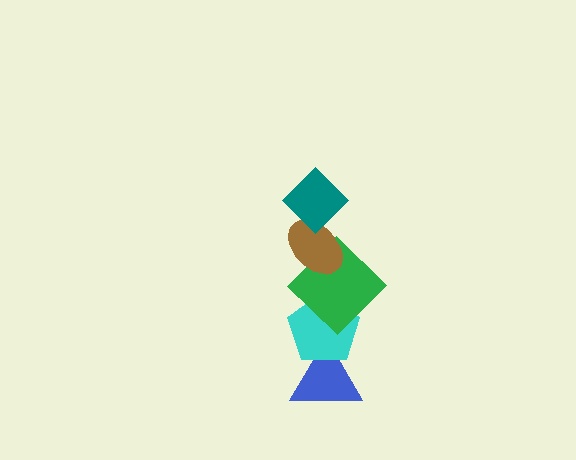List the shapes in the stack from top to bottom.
From top to bottom: the teal diamond, the brown ellipse, the green diamond, the cyan pentagon, the blue triangle.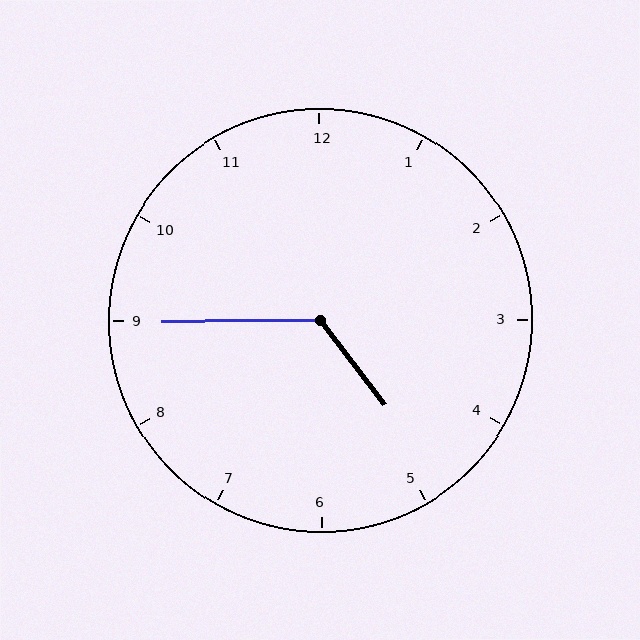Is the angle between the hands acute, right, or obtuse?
It is obtuse.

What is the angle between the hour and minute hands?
Approximately 128 degrees.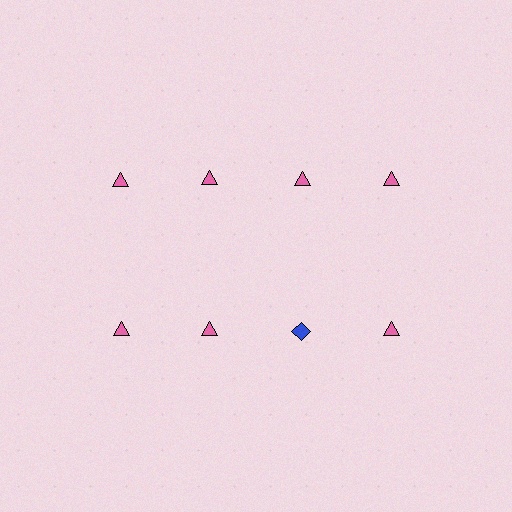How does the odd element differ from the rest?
It differs in both color (blue instead of pink) and shape (diamond instead of triangle).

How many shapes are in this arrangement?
There are 8 shapes arranged in a grid pattern.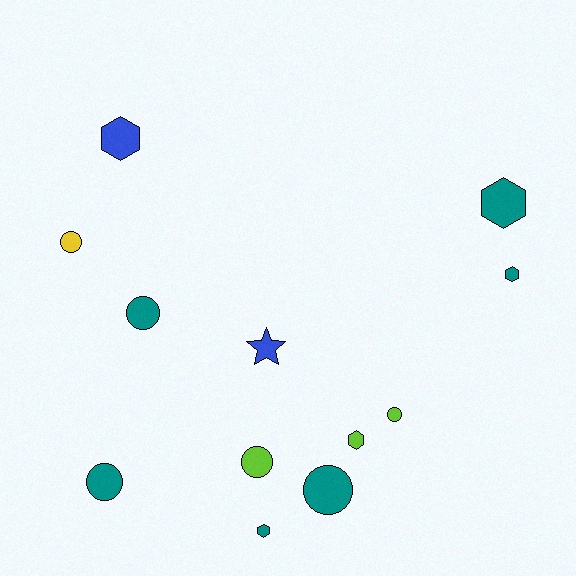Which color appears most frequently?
Teal, with 6 objects.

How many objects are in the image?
There are 12 objects.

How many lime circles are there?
There are 2 lime circles.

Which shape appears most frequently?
Circle, with 6 objects.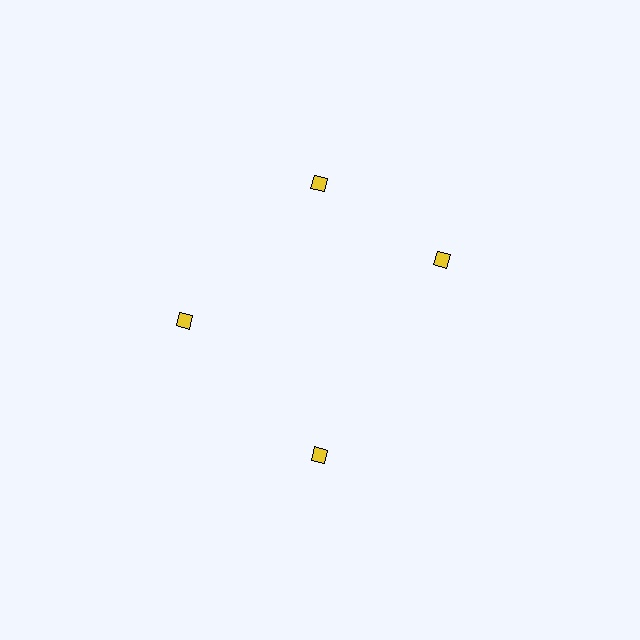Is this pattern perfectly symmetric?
No. The 4 yellow diamonds are arranged in a ring, but one element near the 3 o'clock position is rotated out of alignment along the ring, breaking the 4-fold rotational symmetry.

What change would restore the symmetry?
The symmetry would be restored by rotating it back into even spacing with its neighbors so that all 4 diamonds sit at equal angles and equal distance from the center.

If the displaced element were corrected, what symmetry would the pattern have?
It would have 4-fold rotational symmetry — the pattern would map onto itself every 90 degrees.